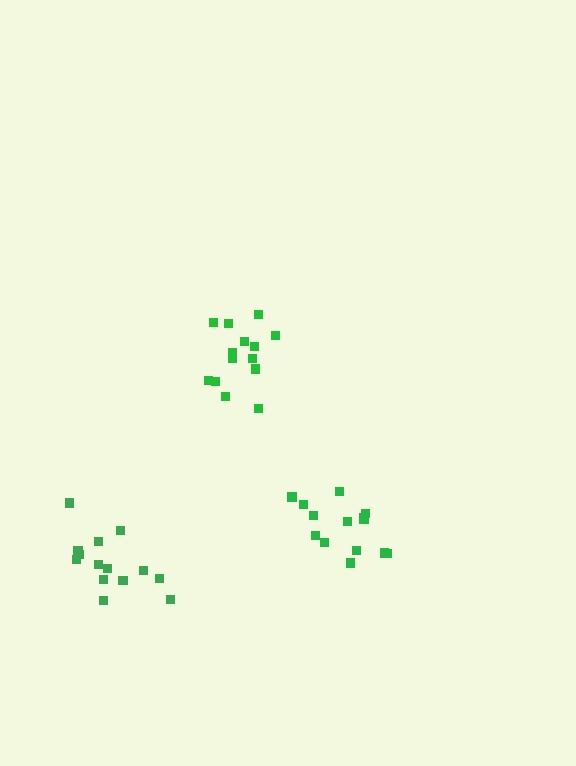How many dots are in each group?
Group 1: 14 dots, Group 2: 14 dots, Group 3: 14 dots (42 total).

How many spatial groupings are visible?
There are 3 spatial groupings.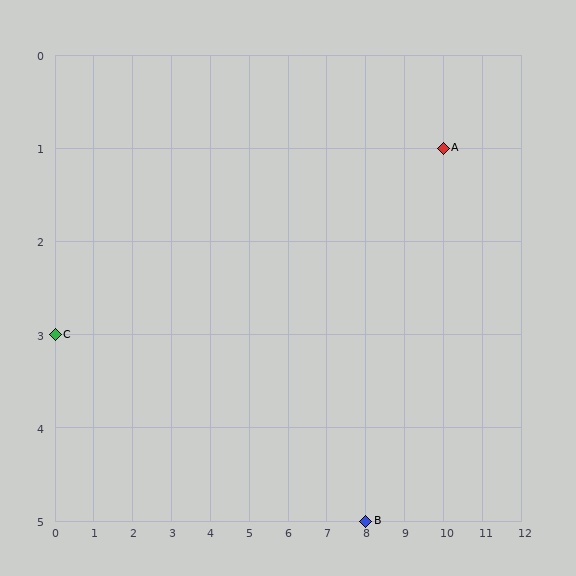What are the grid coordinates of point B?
Point B is at grid coordinates (8, 5).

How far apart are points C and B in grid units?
Points C and B are 8 columns and 2 rows apart (about 8.2 grid units diagonally).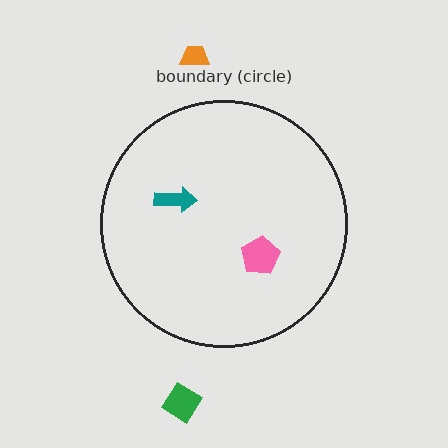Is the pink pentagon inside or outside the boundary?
Inside.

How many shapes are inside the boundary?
2 inside, 2 outside.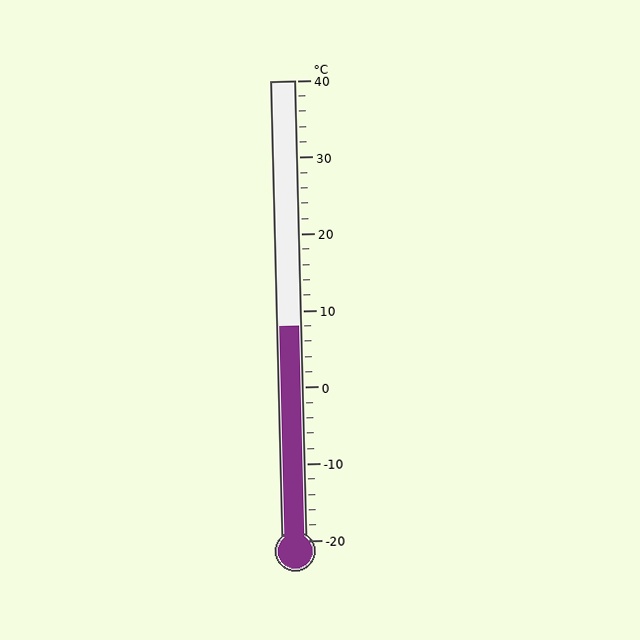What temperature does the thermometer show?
The thermometer shows approximately 8°C.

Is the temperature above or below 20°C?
The temperature is below 20°C.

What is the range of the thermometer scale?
The thermometer scale ranges from -20°C to 40°C.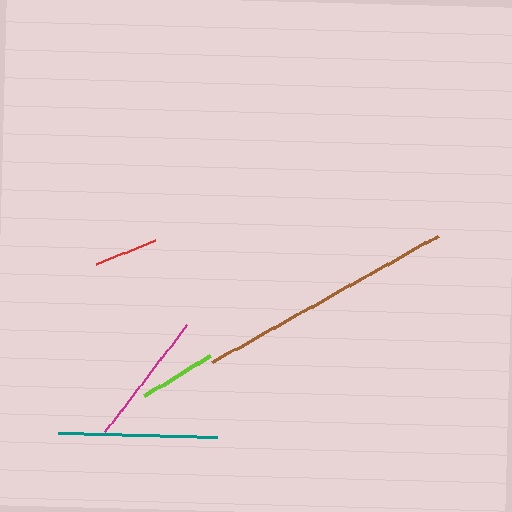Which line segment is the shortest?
The red line is the shortest at approximately 64 pixels.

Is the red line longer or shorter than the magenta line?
The magenta line is longer than the red line.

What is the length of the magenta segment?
The magenta segment is approximately 135 pixels long.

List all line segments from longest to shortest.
From longest to shortest: brown, teal, magenta, lime, red.